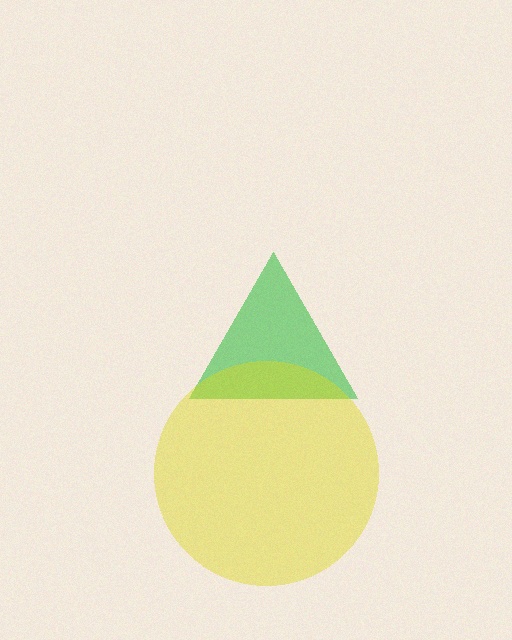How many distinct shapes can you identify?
There are 2 distinct shapes: a green triangle, a yellow circle.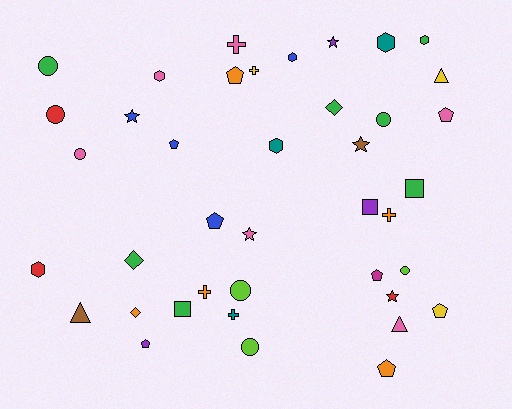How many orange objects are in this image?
There are 5 orange objects.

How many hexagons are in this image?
There are 6 hexagons.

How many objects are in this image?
There are 40 objects.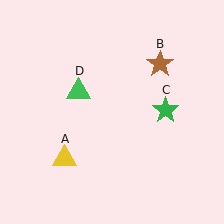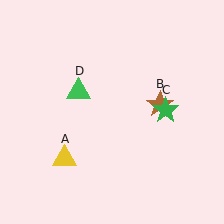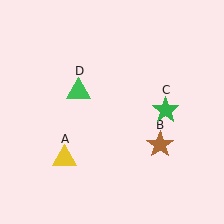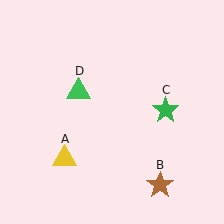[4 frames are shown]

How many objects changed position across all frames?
1 object changed position: brown star (object B).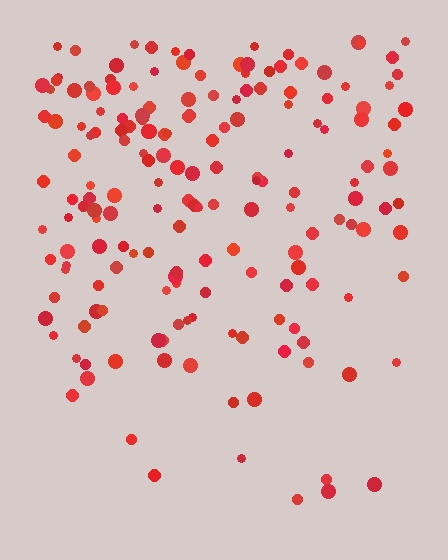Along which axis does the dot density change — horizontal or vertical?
Vertical.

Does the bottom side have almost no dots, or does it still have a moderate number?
Still a moderate number, just noticeably fewer than the top.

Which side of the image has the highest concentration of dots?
The top.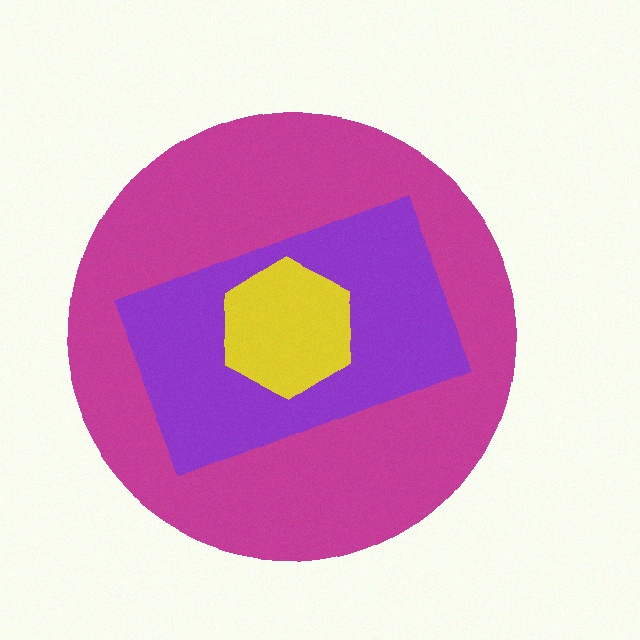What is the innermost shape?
The yellow hexagon.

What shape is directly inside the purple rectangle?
The yellow hexagon.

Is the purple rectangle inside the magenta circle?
Yes.